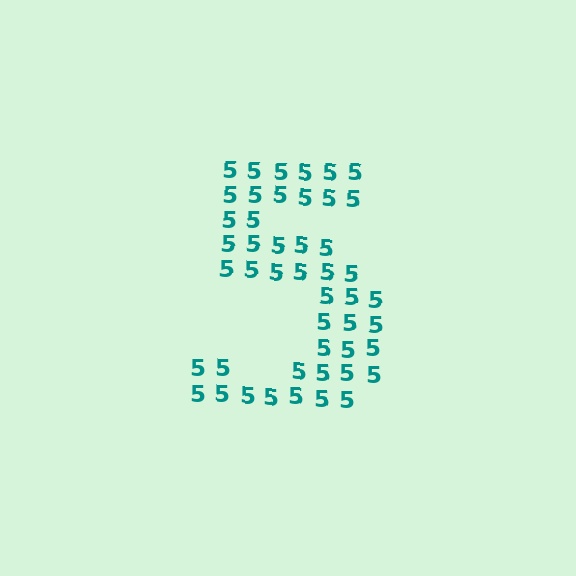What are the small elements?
The small elements are digit 5's.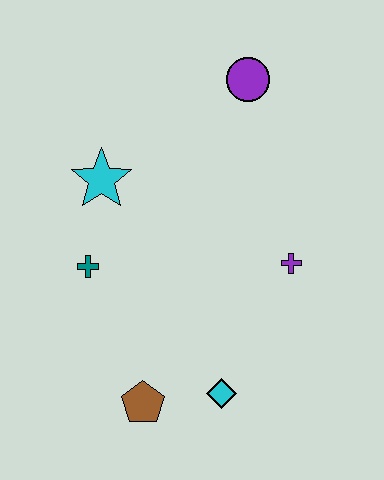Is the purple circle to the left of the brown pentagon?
No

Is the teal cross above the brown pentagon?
Yes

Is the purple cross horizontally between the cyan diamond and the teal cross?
No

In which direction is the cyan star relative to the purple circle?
The cyan star is to the left of the purple circle.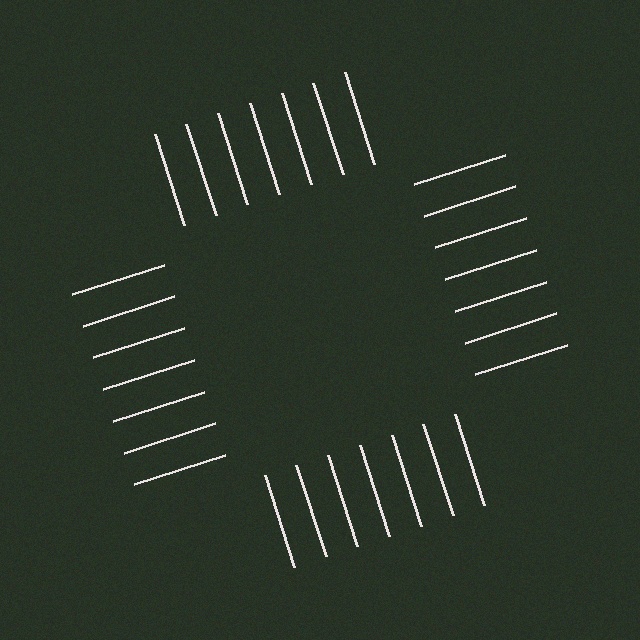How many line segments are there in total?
28 — 7 along each of the 4 edges.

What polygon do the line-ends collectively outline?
An illusory square — the line segments terminate on its edges but no continuous stroke is drawn.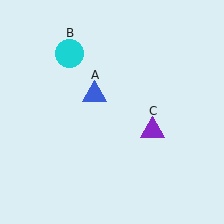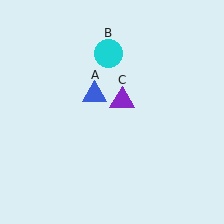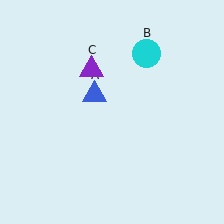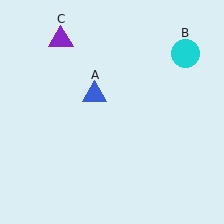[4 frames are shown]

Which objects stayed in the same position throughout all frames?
Blue triangle (object A) remained stationary.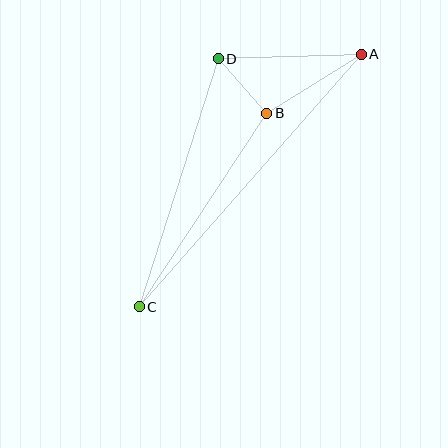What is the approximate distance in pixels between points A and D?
The distance between A and D is approximately 143 pixels.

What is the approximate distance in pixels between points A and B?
The distance between A and B is approximately 111 pixels.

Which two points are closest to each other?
Points B and D are closest to each other.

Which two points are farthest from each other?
Points A and C are farthest from each other.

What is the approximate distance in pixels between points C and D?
The distance between C and D is approximately 260 pixels.